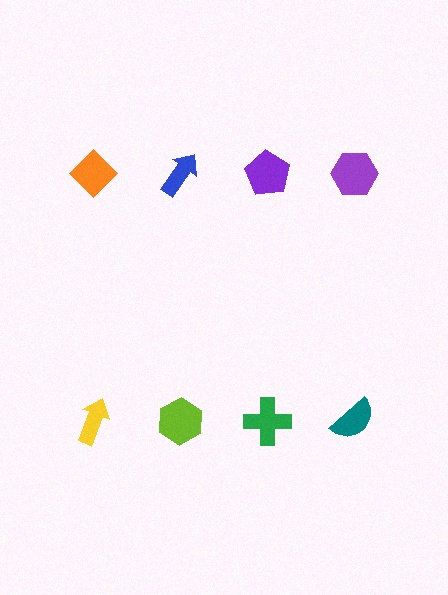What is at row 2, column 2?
A lime hexagon.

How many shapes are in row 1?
4 shapes.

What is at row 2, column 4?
A teal semicircle.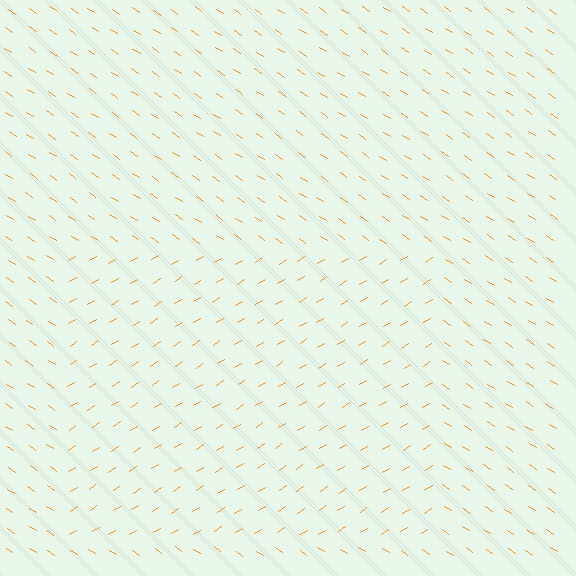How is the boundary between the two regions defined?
The boundary is defined purely by a change in line orientation (approximately 66 degrees difference). All lines are the same color and thickness.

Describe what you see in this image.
The image is filled with small orange line segments. A rectangle region in the image has lines oriented differently from the surrounding lines, creating a visible texture boundary.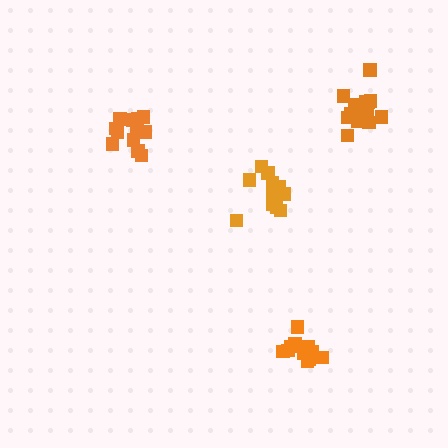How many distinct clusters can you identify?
There are 4 distinct clusters.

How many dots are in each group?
Group 1: 12 dots, Group 2: 12 dots, Group 3: 16 dots, Group 4: 13 dots (53 total).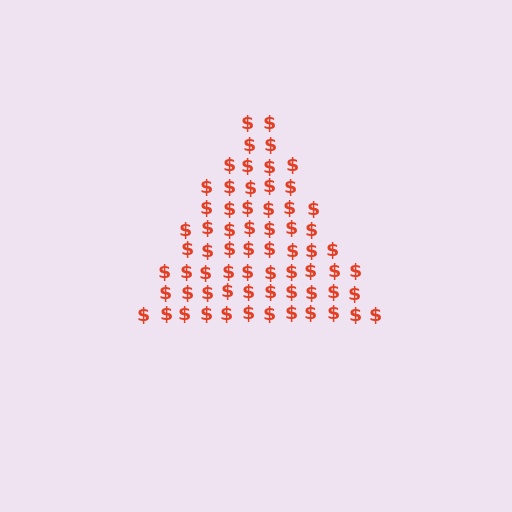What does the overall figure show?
The overall figure shows a triangle.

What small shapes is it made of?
It is made of small dollar signs.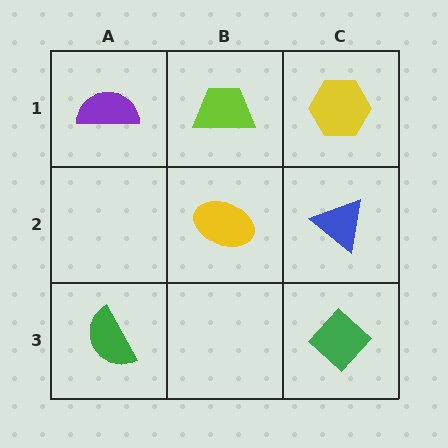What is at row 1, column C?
A yellow hexagon.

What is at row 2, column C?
A blue triangle.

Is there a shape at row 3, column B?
No, that cell is empty.